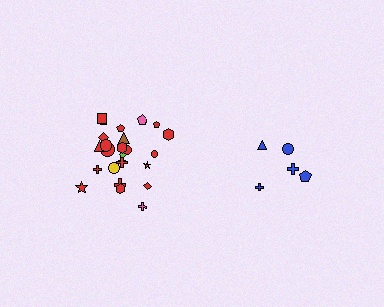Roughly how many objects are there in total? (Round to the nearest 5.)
Roughly 30 objects in total.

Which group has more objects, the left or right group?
The left group.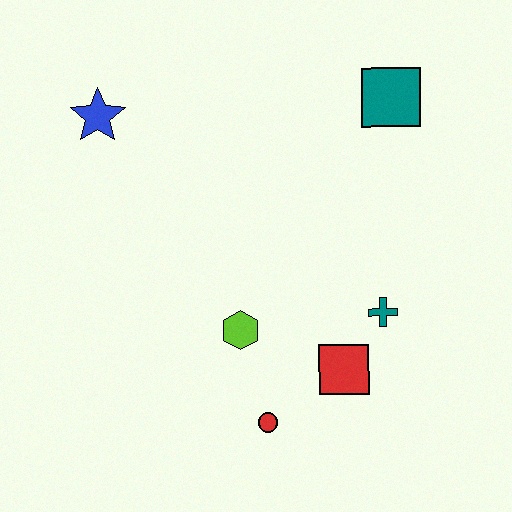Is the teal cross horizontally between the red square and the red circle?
No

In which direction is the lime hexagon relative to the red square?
The lime hexagon is to the left of the red square.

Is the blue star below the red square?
No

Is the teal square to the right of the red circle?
Yes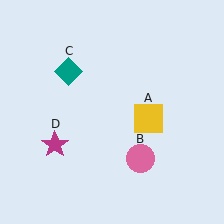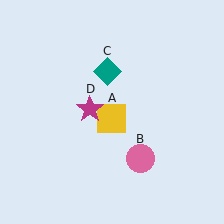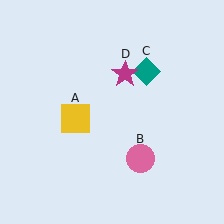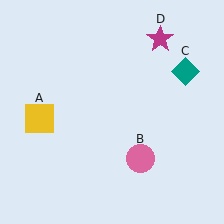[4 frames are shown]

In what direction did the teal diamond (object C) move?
The teal diamond (object C) moved right.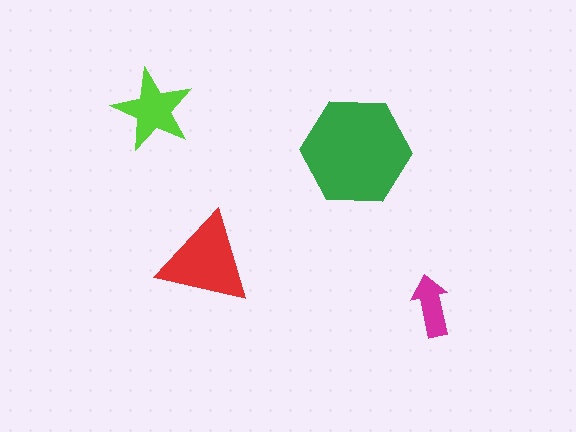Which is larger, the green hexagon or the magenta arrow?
The green hexagon.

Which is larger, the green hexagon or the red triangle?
The green hexagon.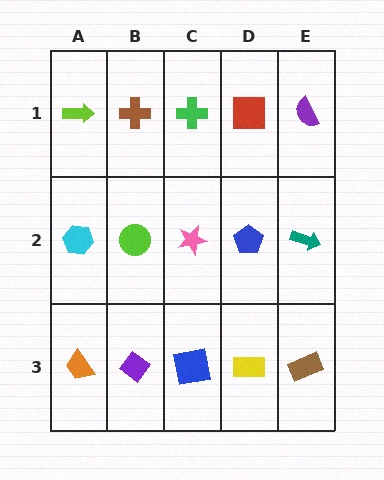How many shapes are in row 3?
5 shapes.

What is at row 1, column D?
A red square.